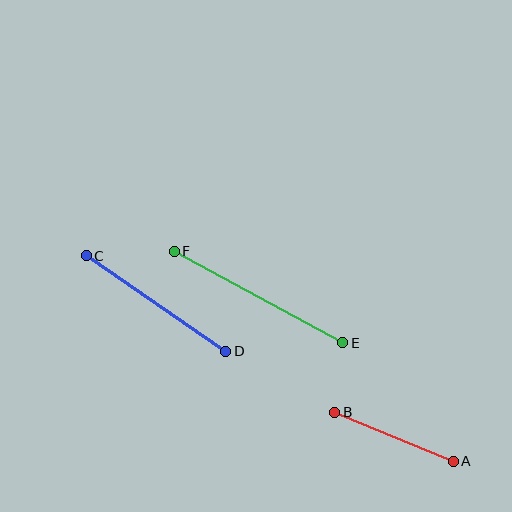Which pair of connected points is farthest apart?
Points E and F are farthest apart.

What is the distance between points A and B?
The distance is approximately 128 pixels.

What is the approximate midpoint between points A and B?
The midpoint is at approximately (394, 437) pixels.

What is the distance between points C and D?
The distance is approximately 169 pixels.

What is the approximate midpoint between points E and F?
The midpoint is at approximately (259, 297) pixels.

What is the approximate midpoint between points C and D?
The midpoint is at approximately (156, 304) pixels.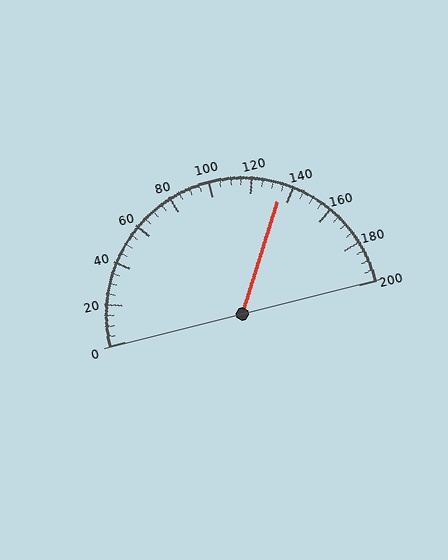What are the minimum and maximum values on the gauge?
The gauge ranges from 0 to 200.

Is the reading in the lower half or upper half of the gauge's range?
The reading is in the upper half of the range (0 to 200).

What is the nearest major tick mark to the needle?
The nearest major tick mark is 140.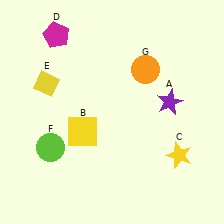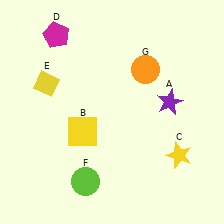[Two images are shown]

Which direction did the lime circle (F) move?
The lime circle (F) moved right.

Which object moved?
The lime circle (F) moved right.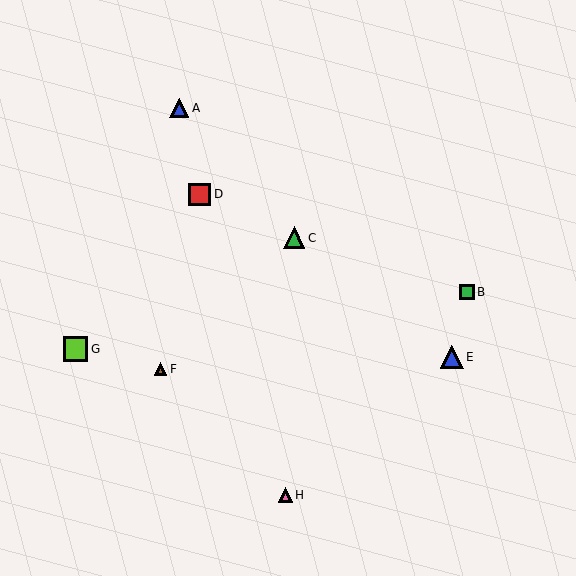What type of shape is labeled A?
Shape A is a blue triangle.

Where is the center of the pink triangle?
The center of the pink triangle is at (285, 495).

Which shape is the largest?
The lime square (labeled G) is the largest.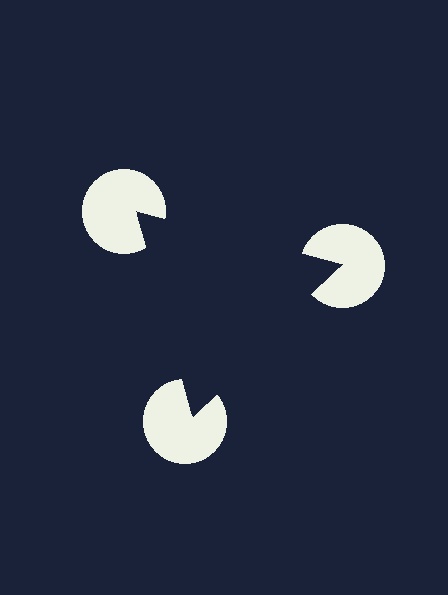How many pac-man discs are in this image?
There are 3 — one at each vertex of the illusory triangle.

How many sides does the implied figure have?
3 sides.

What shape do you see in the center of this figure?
An illusory triangle — its edges are inferred from the aligned wedge cuts in the pac-man discs, not physically drawn.